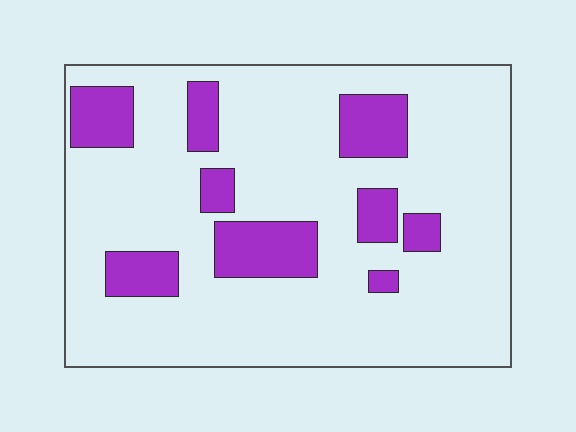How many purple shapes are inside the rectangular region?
9.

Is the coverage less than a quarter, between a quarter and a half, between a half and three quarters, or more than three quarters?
Less than a quarter.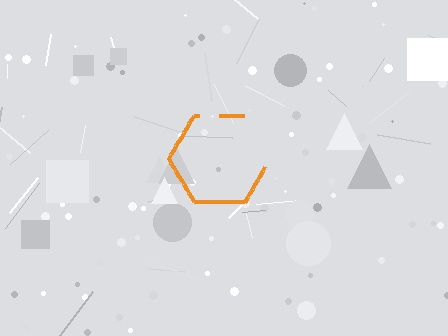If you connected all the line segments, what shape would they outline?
They would outline a hexagon.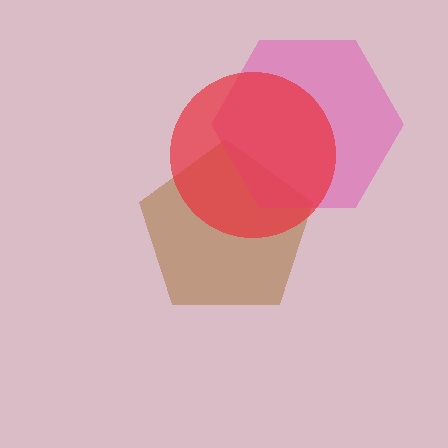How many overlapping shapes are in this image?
There are 3 overlapping shapes in the image.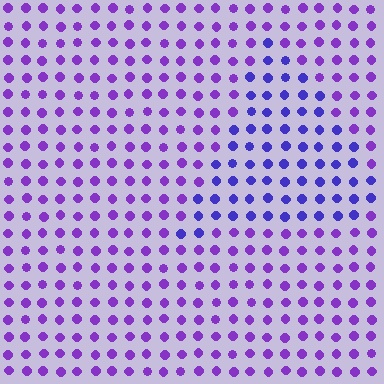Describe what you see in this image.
The image is filled with small purple elements in a uniform arrangement. A triangle-shaped region is visible where the elements are tinted to a slightly different hue, forming a subtle color boundary.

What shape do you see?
I see a triangle.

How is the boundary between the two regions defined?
The boundary is defined purely by a slight shift in hue (about 29 degrees). Spacing, size, and orientation are identical on both sides.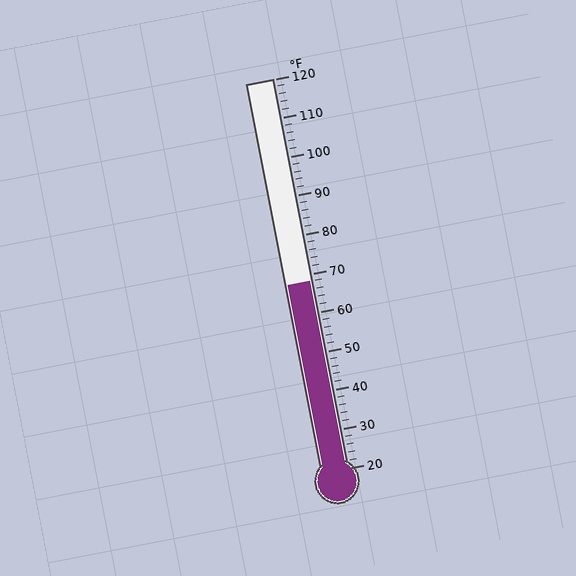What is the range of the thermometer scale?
The thermometer scale ranges from 20°F to 120°F.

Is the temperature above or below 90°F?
The temperature is below 90°F.